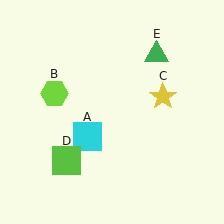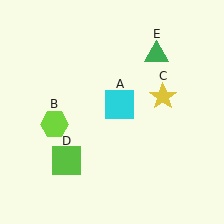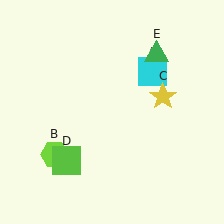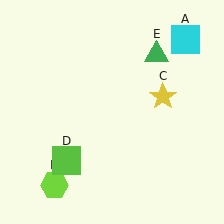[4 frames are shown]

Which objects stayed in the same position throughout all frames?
Yellow star (object C) and lime square (object D) and green triangle (object E) remained stationary.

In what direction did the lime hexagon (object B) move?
The lime hexagon (object B) moved down.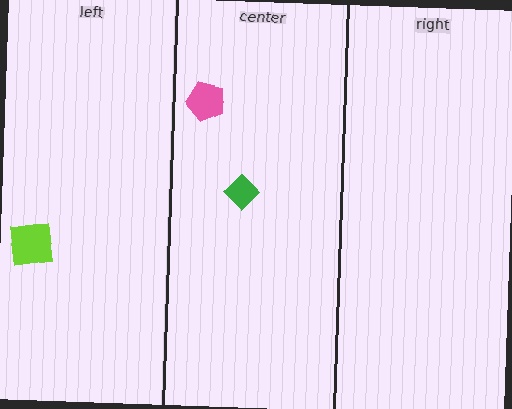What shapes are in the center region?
The green diamond, the pink pentagon.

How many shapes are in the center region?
2.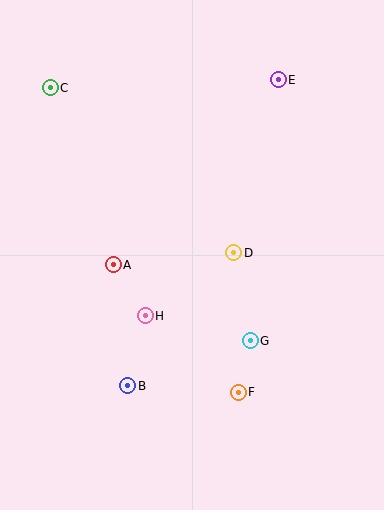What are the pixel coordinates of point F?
Point F is at (238, 392).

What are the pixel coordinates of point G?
Point G is at (250, 341).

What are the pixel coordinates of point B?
Point B is at (128, 386).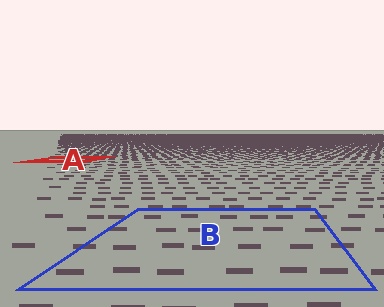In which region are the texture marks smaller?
The texture marks are smaller in region A, because it is farther away.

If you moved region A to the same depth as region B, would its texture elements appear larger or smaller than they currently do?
They would appear larger. At a closer depth, the same texture elements are projected at a bigger on-screen size.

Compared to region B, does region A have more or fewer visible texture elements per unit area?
Region A has more texture elements per unit area — they are packed more densely because it is farther away.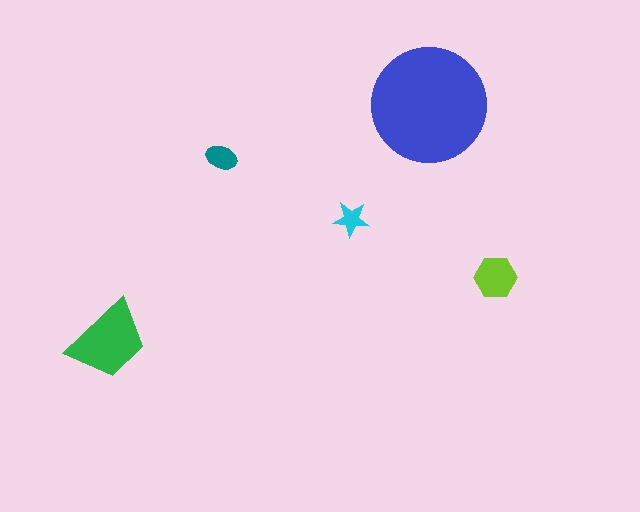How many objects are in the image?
There are 5 objects in the image.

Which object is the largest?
The blue circle.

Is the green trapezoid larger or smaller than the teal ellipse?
Larger.